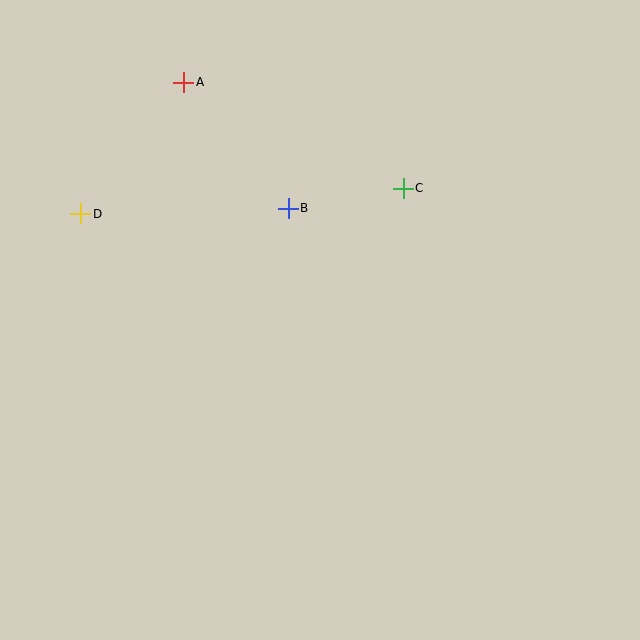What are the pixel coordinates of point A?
Point A is at (184, 82).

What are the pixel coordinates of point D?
Point D is at (81, 214).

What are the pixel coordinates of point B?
Point B is at (288, 208).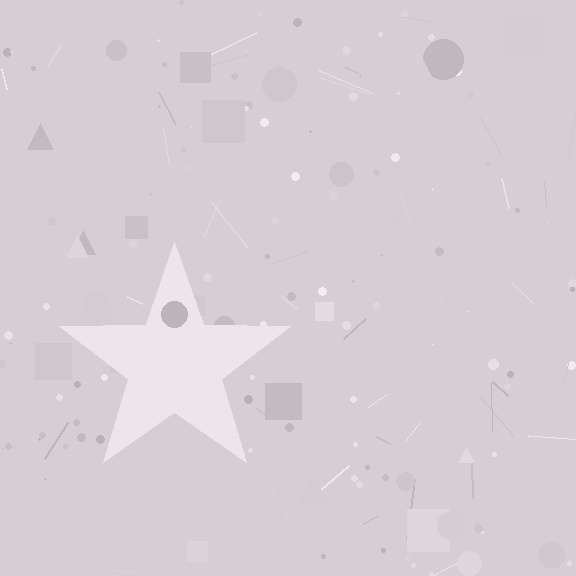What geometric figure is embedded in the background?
A star is embedded in the background.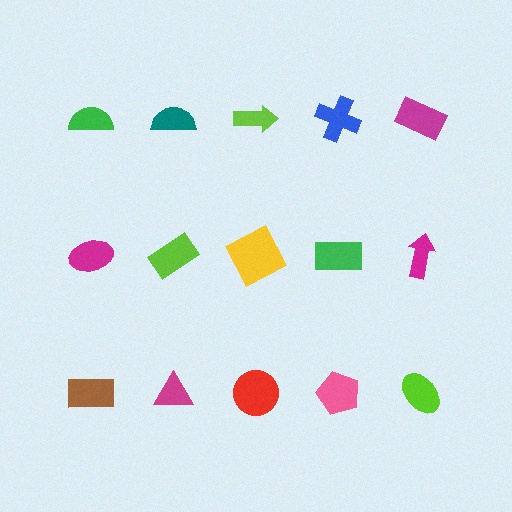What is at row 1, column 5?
A magenta rectangle.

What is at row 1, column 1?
A green semicircle.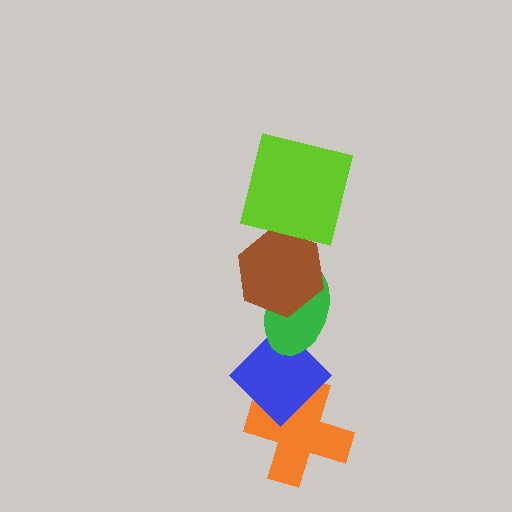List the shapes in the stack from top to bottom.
From top to bottom: the lime square, the brown hexagon, the green ellipse, the blue diamond, the orange cross.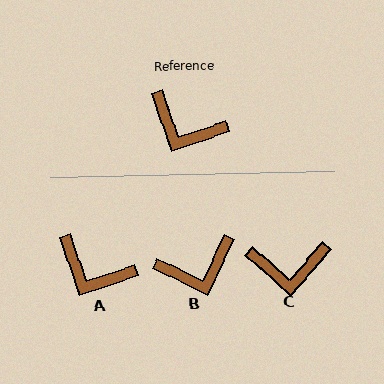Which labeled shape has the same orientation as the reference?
A.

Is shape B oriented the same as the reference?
No, it is off by about 45 degrees.